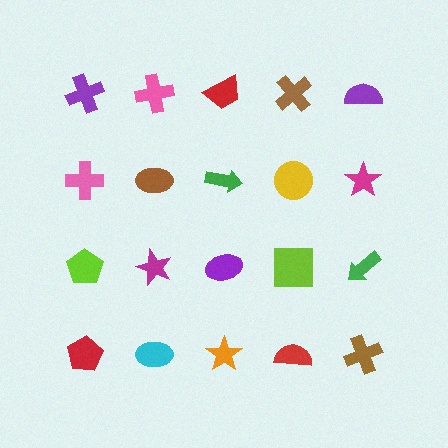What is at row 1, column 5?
A purple semicircle.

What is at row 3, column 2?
A magenta star.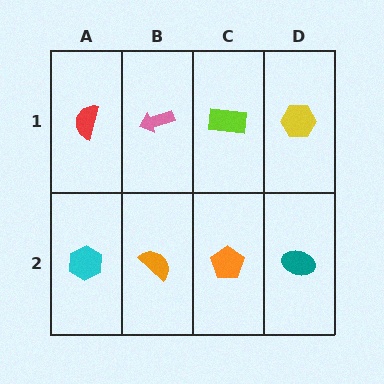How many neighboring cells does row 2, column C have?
3.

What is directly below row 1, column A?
A cyan hexagon.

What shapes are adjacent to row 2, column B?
A pink arrow (row 1, column B), a cyan hexagon (row 2, column A), an orange pentagon (row 2, column C).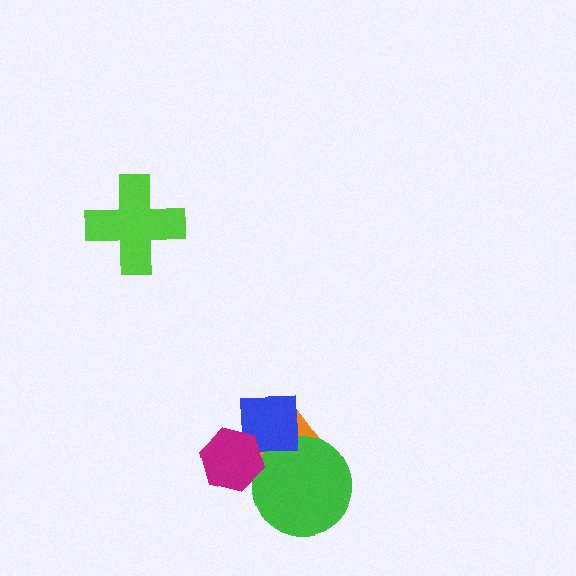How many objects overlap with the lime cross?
0 objects overlap with the lime cross.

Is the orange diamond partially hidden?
Yes, it is partially covered by another shape.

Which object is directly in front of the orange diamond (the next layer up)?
The green circle is directly in front of the orange diamond.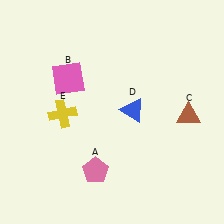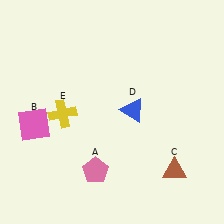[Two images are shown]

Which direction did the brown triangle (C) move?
The brown triangle (C) moved down.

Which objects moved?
The objects that moved are: the pink square (B), the brown triangle (C).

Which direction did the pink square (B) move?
The pink square (B) moved down.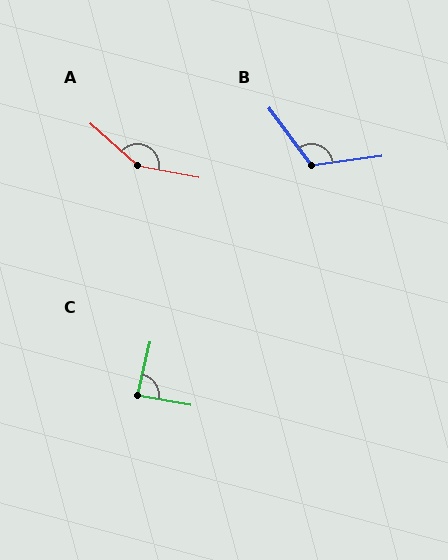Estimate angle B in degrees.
Approximately 119 degrees.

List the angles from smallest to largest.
C (87°), B (119°), A (149°).